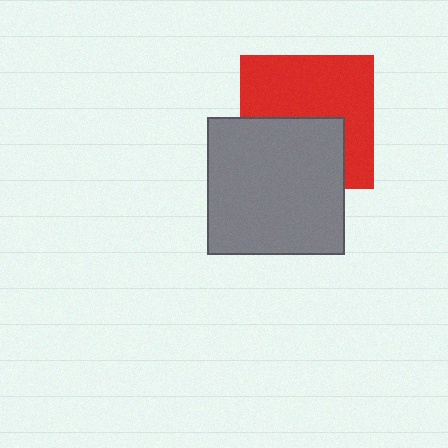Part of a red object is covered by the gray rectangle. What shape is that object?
It is a square.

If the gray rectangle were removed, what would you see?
You would see the complete red square.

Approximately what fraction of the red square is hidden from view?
Roughly 43% of the red square is hidden behind the gray rectangle.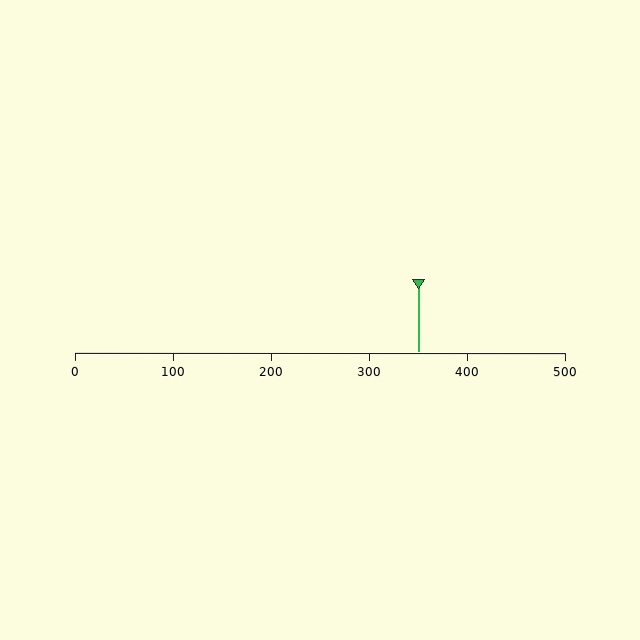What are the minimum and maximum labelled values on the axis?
The axis runs from 0 to 500.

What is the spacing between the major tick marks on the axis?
The major ticks are spaced 100 apart.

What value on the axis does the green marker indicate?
The marker indicates approximately 350.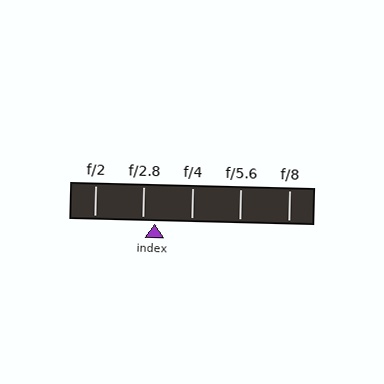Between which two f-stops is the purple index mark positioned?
The index mark is between f/2.8 and f/4.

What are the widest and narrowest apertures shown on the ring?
The widest aperture shown is f/2 and the narrowest is f/8.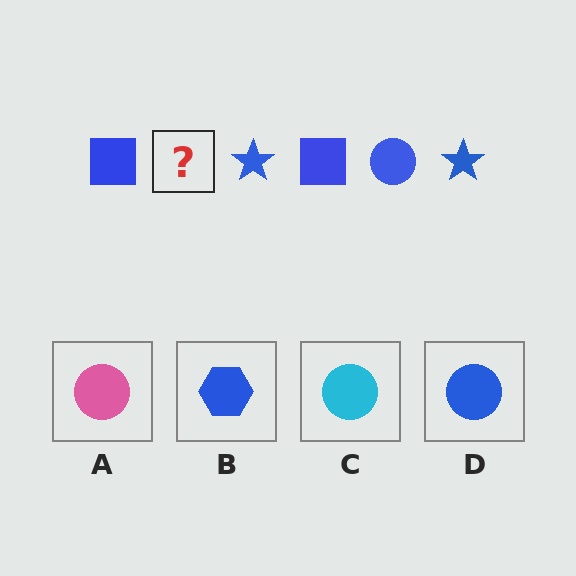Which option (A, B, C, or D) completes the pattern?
D.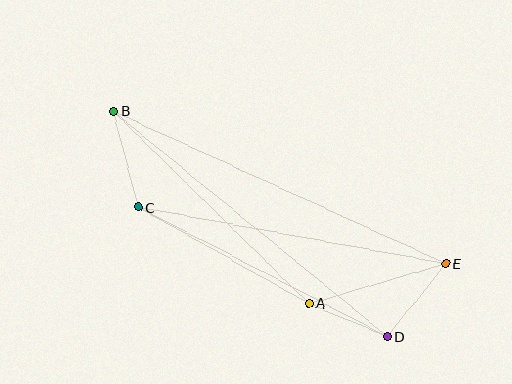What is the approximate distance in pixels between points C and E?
The distance between C and E is approximately 313 pixels.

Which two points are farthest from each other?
Points B and E are farthest from each other.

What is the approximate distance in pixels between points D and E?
The distance between D and E is approximately 93 pixels.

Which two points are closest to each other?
Points A and D are closest to each other.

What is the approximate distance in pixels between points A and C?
The distance between A and C is approximately 196 pixels.